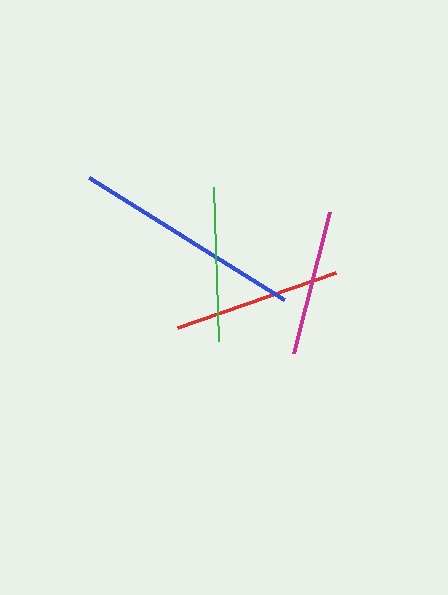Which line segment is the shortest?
The magenta line is the shortest at approximately 147 pixels.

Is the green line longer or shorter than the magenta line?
The green line is longer than the magenta line.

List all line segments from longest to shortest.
From longest to shortest: blue, red, green, magenta.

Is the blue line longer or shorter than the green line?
The blue line is longer than the green line.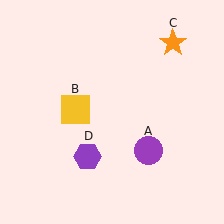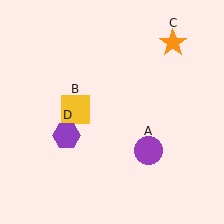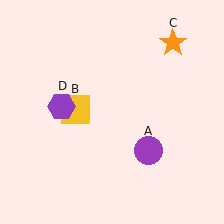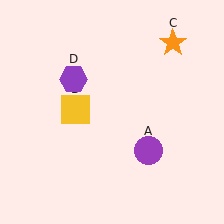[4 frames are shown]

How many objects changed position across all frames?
1 object changed position: purple hexagon (object D).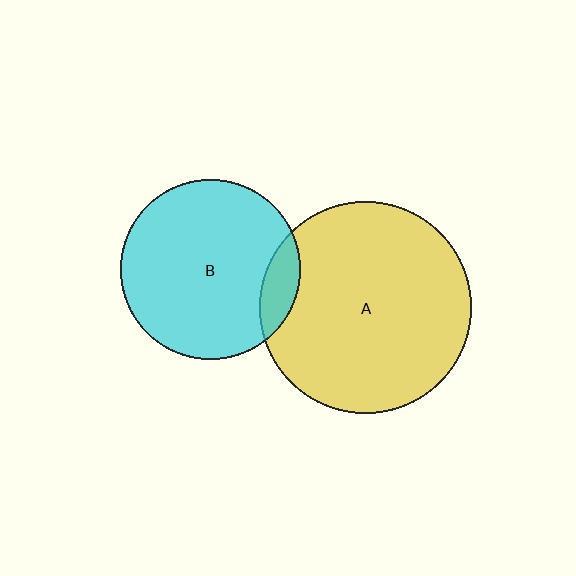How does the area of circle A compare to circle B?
Approximately 1.4 times.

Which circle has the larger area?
Circle A (yellow).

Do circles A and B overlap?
Yes.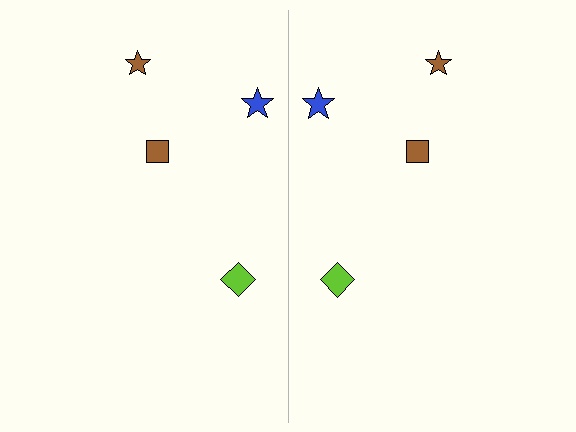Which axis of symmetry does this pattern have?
The pattern has a vertical axis of symmetry running through the center of the image.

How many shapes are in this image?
There are 8 shapes in this image.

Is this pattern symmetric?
Yes, this pattern has bilateral (reflection) symmetry.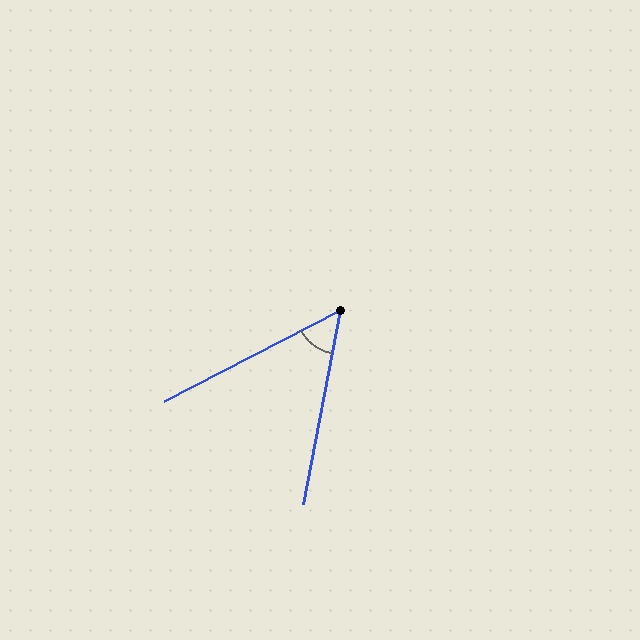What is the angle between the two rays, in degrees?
Approximately 52 degrees.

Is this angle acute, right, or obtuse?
It is acute.